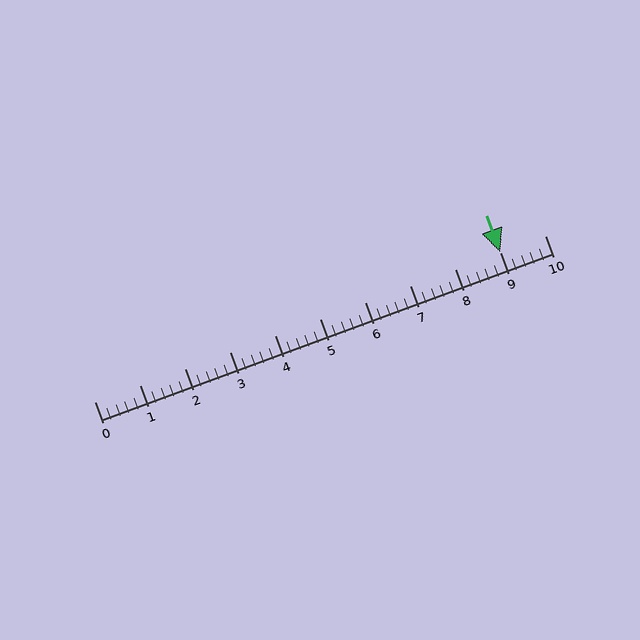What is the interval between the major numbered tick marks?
The major tick marks are spaced 1 units apart.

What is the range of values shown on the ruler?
The ruler shows values from 0 to 10.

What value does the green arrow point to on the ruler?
The green arrow points to approximately 9.0.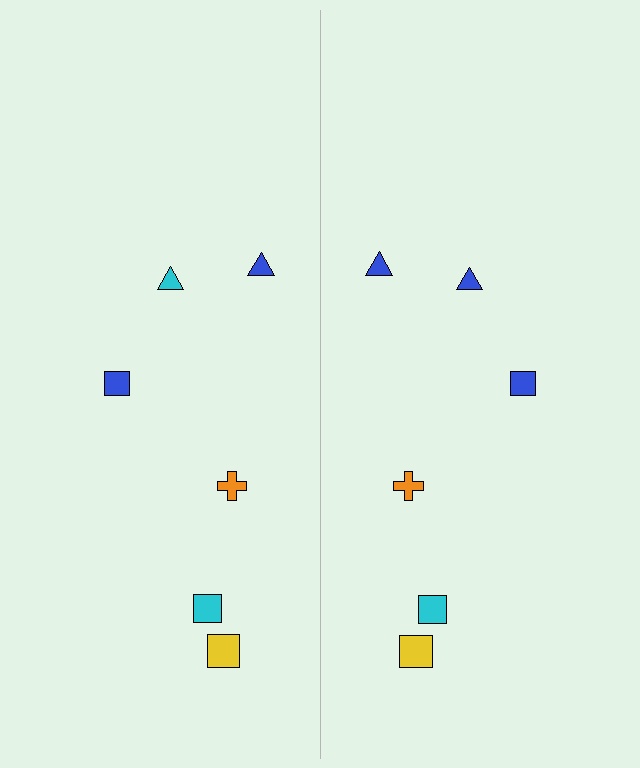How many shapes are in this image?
There are 12 shapes in this image.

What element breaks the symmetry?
The blue triangle on the right side breaks the symmetry — its mirror counterpart is cyan.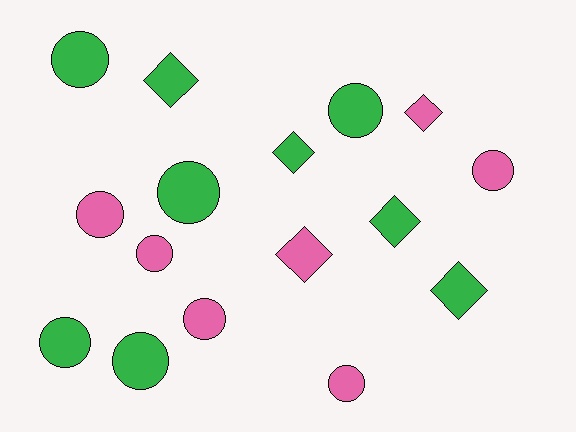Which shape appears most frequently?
Circle, with 10 objects.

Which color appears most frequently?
Green, with 9 objects.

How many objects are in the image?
There are 16 objects.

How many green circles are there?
There are 5 green circles.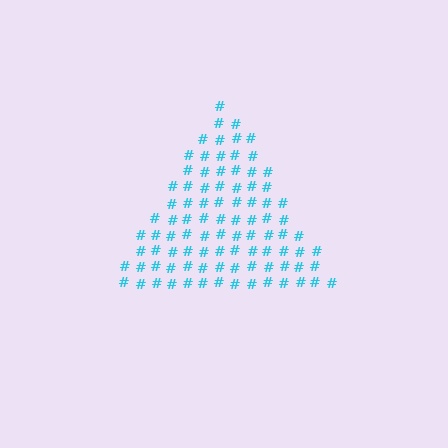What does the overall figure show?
The overall figure shows a triangle.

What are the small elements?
The small elements are hash symbols.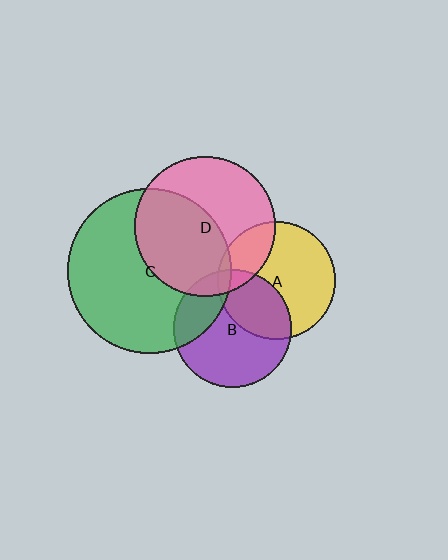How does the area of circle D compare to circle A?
Approximately 1.4 times.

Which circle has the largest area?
Circle C (green).